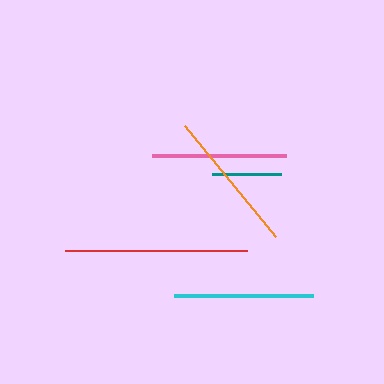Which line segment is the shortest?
The teal line is the shortest at approximately 68 pixels.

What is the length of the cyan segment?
The cyan segment is approximately 139 pixels long.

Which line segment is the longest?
The red line is the longest at approximately 182 pixels.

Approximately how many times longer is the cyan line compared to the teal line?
The cyan line is approximately 2.0 times the length of the teal line.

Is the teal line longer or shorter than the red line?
The red line is longer than the teal line.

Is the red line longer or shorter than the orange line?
The red line is longer than the orange line.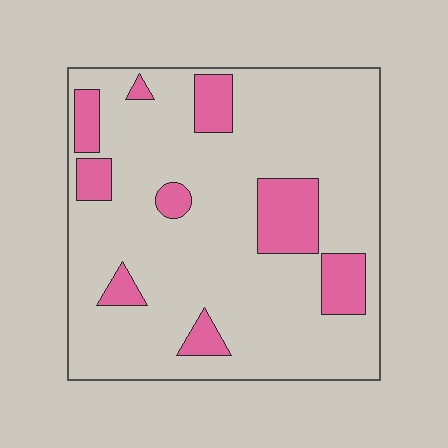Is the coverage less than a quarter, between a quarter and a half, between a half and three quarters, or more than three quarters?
Less than a quarter.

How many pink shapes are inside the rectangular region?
9.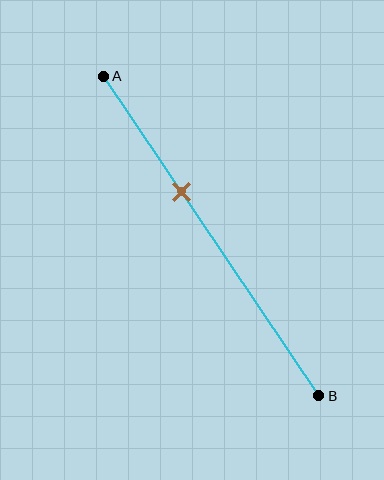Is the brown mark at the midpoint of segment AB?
No, the mark is at about 35% from A, not at the 50% midpoint.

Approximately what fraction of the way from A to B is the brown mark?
The brown mark is approximately 35% of the way from A to B.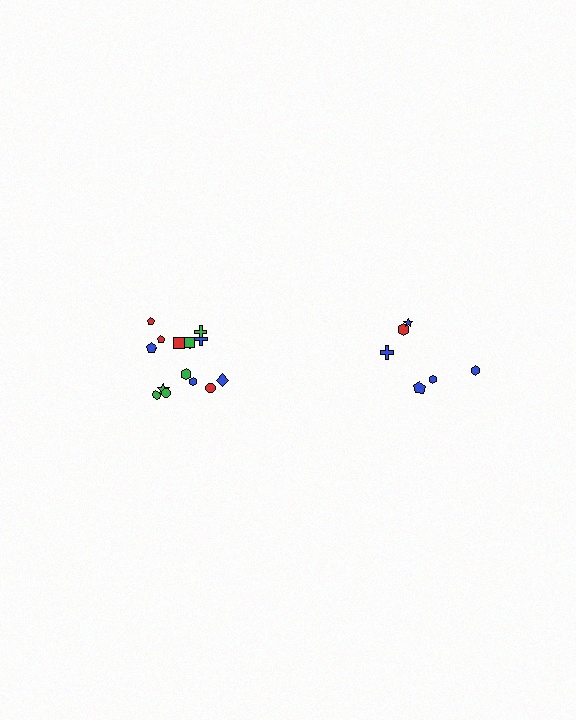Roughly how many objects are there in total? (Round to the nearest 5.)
Roughly 20 objects in total.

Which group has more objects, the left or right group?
The left group.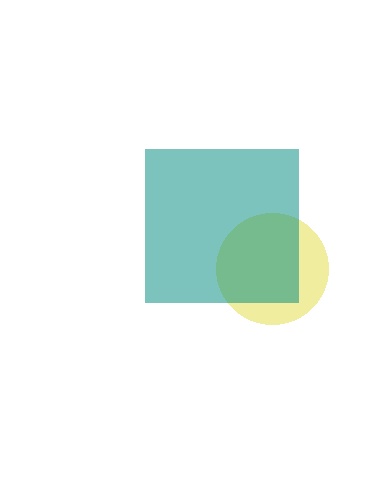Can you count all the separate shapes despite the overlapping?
Yes, there are 2 separate shapes.